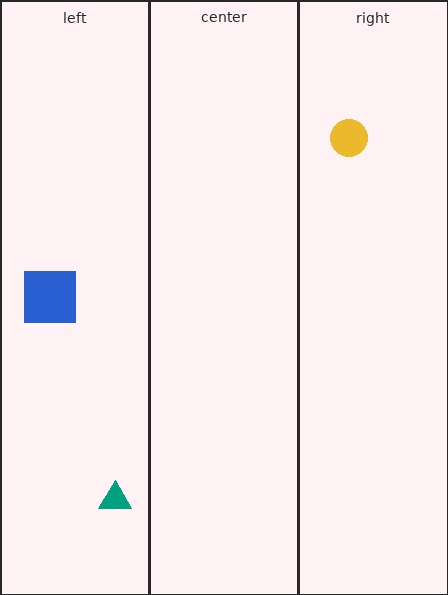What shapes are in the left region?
The teal triangle, the blue square.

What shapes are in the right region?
The yellow circle.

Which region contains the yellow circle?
The right region.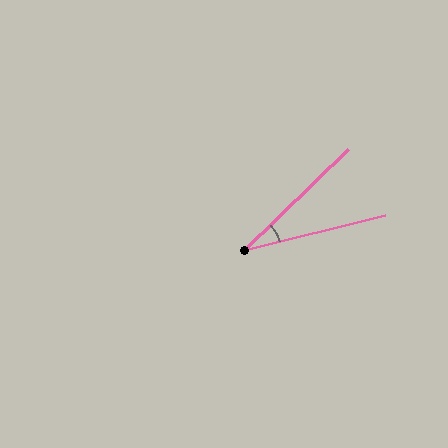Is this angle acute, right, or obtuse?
It is acute.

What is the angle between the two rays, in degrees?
Approximately 30 degrees.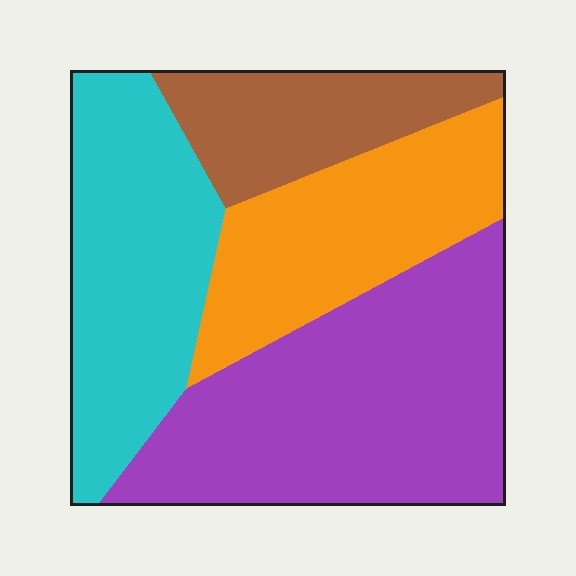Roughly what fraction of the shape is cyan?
Cyan takes up about one quarter (1/4) of the shape.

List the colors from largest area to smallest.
From largest to smallest: purple, cyan, orange, brown.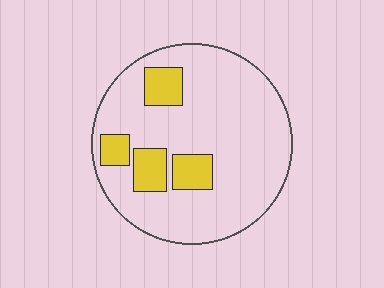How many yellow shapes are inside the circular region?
4.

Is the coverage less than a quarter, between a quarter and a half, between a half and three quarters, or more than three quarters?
Less than a quarter.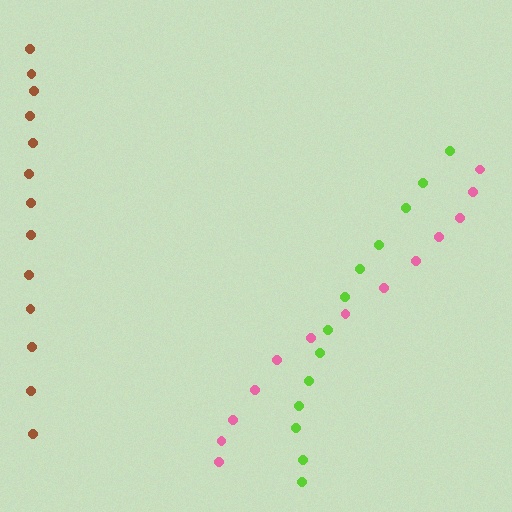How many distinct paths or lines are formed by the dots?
There are 3 distinct paths.